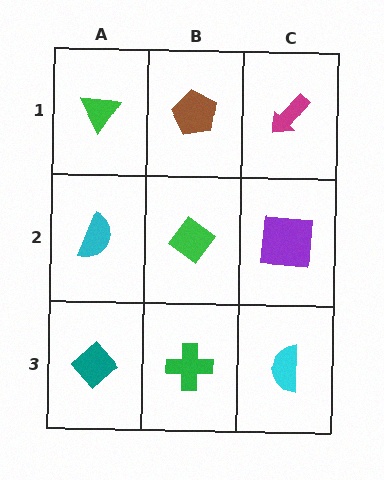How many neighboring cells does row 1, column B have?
3.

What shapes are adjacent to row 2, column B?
A brown pentagon (row 1, column B), a green cross (row 3, column B), a cyan semicircle (row 2, column A), a purple square (row 2, column C).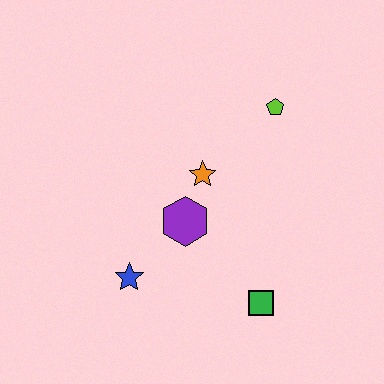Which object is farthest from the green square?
The lime pentagon is farthest from the green square.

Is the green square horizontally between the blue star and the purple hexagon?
No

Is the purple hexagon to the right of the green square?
No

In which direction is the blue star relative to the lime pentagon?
The blue star is below the lime pentagon.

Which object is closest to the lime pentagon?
The orange star is closest to the lime pentagon.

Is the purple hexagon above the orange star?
No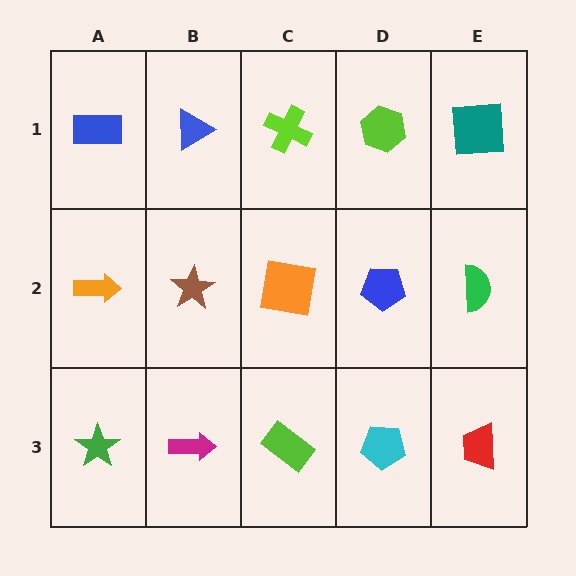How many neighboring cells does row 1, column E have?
2.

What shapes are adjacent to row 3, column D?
A blue pentagon (row 2, column D), a lime rectangle (row 3, column C), a red trapezoid (row 3, column E).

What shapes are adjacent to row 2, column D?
A lime hexagon (row 1, column D), a cyan pentagon (row 3, column D), an orange square (row 2, column C), a green semicircle (row 2, column E).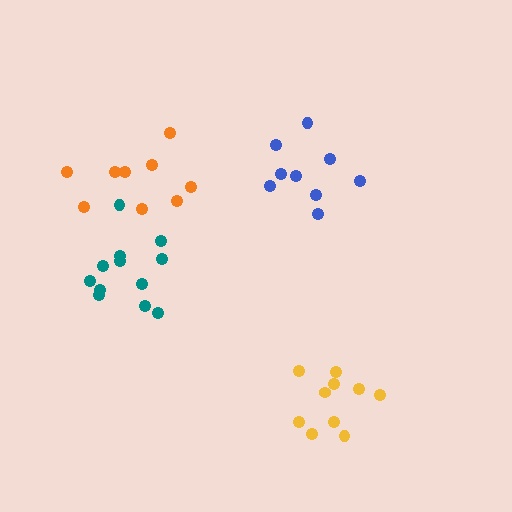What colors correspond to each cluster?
The clusters are colored: yellow, blue, teal, orange.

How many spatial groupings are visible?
There are 4 spatial groupings.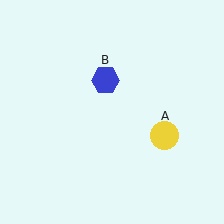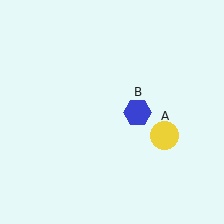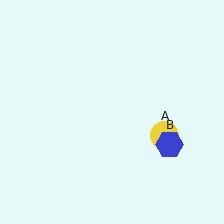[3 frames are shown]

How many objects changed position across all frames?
1 object changed position: blue hexagon (object B).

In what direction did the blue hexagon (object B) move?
The blue hexagon (object B) moved down and to the right.